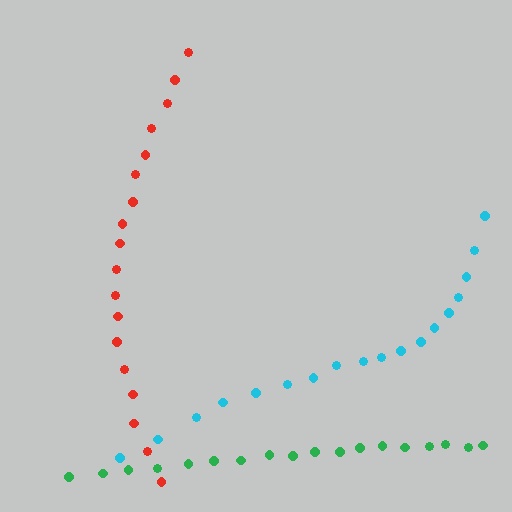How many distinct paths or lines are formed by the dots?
There are 3 distinct paths.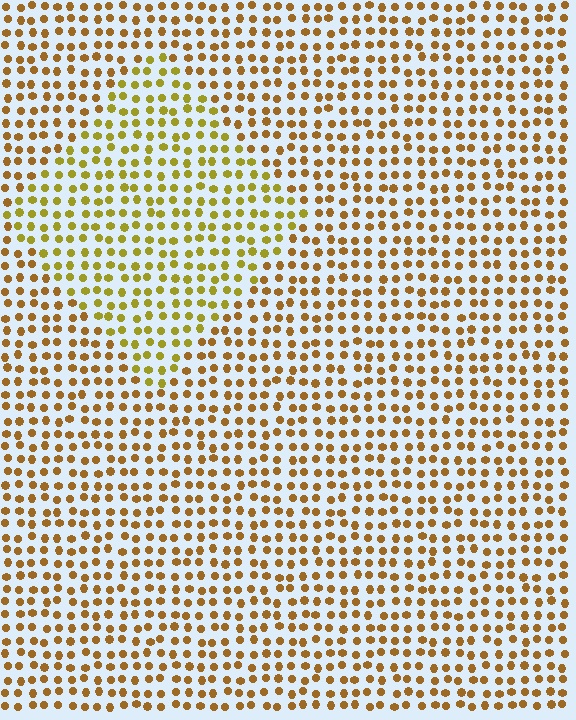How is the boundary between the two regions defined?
The boundary is defined purely by a slight shift in hue (about 24 degrees). Spacing, size, and orientation are identical on both sides.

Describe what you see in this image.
The image is filled with small brown elements in a uniform arrangement. A diamond-shaped region is visible where the elements are tinted to a slightly different hue, forming a subtle color boundary.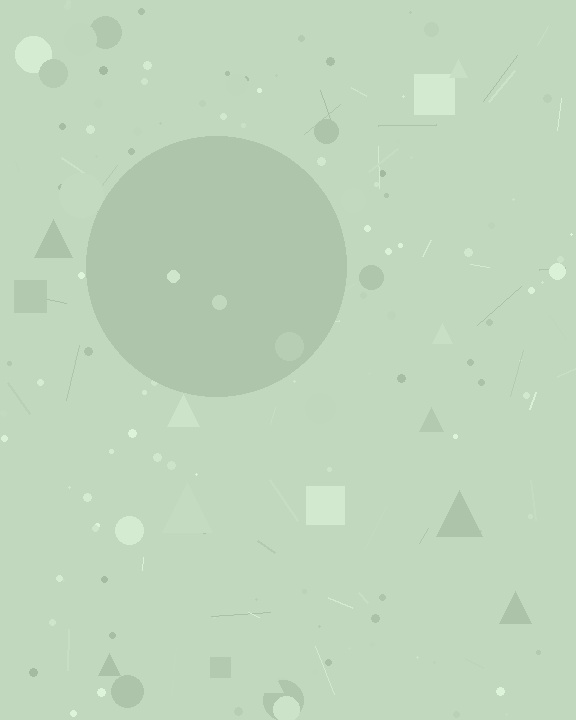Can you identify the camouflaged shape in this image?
The camouflaged shape is a circle.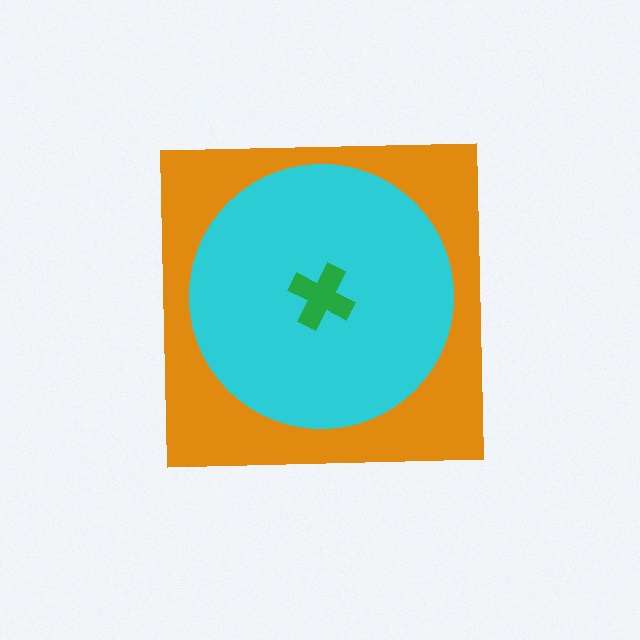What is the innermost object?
The green cross.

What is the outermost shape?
The orange square.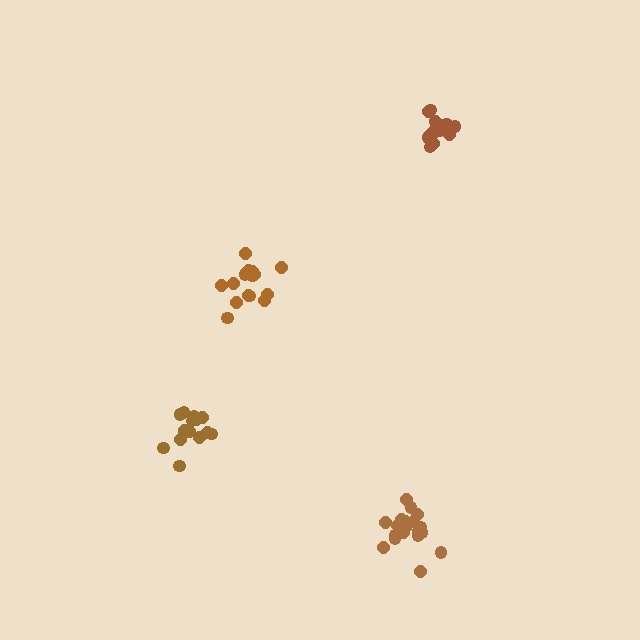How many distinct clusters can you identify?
There are 4 distinct clusters.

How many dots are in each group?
Group 1: 20 dots, Group 2: 14 dots, Group 3: 16 dots, Group 4: 14 dots (64 total).